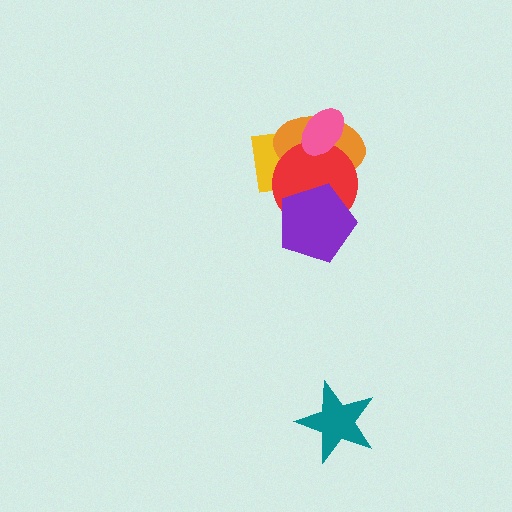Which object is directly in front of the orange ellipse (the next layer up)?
The red circle is directly in front of the orange ellipse.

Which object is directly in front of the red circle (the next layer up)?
The pink ellipse is directly in front of the red circle.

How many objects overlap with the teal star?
0 objects overlap with the teal star.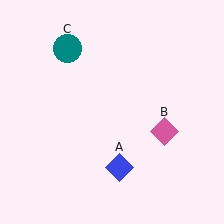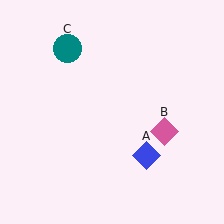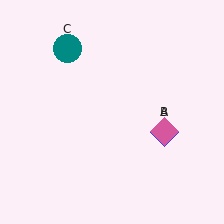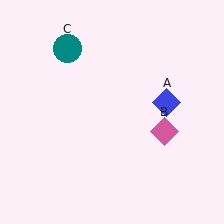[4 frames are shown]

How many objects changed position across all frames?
1 object changed position: blue diamond (object A).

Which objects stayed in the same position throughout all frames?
Pink diamond (object B) and teal circle (object C) remained stationary.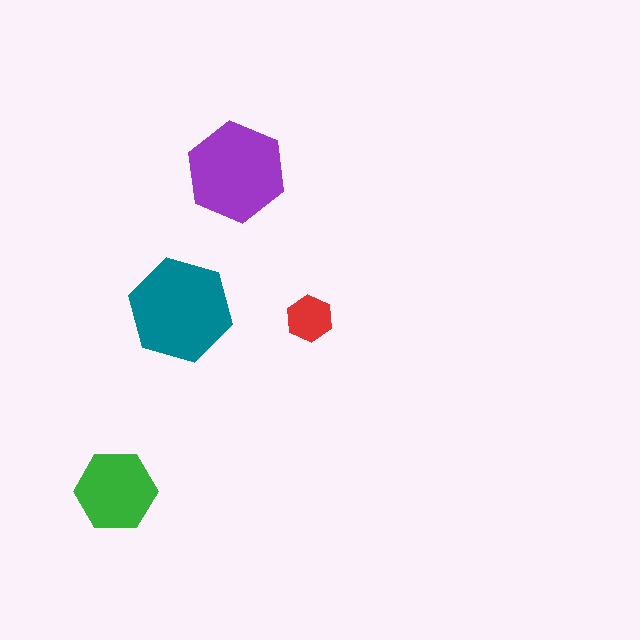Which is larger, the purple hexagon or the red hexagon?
The purple one.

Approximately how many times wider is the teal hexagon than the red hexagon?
About 2 times wider.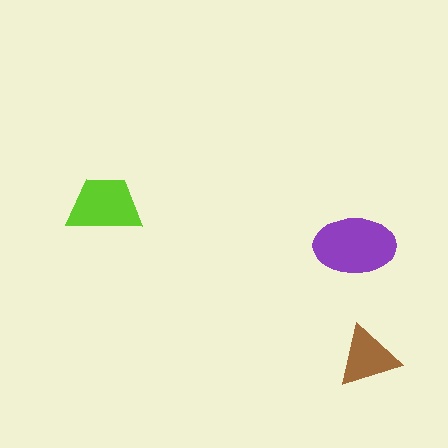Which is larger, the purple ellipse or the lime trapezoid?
The purple ellipse.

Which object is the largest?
The purple ellipse.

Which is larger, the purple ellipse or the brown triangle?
The purple ellipse.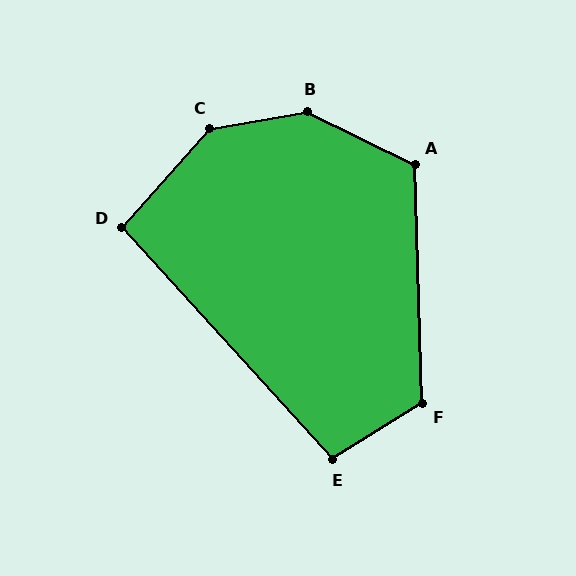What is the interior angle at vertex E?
Approximately 100 degrees (obtuse).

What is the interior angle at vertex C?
Approximately 142 degrees (obtuse).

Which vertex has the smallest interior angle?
D, at approximately 96 degrees.